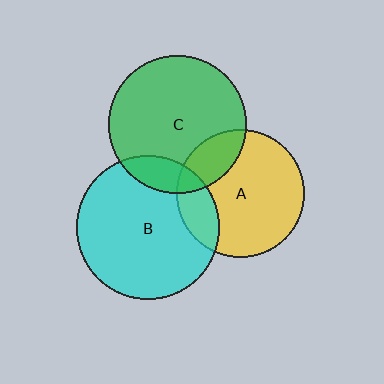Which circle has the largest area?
Circle B (cyan).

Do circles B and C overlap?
Yes.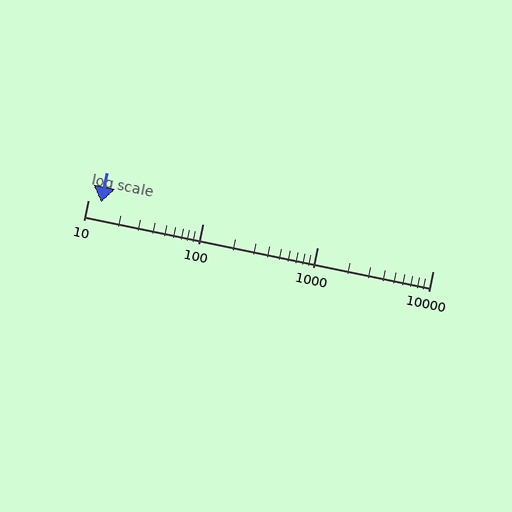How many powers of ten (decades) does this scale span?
The scale spans 3 decades, from 10 to 10000.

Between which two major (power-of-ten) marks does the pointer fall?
The pointer is between 10 and 100.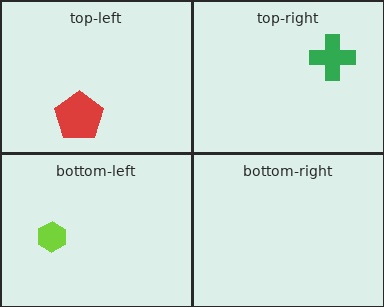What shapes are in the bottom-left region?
The lime hexagon.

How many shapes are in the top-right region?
1.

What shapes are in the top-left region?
The red pentagon.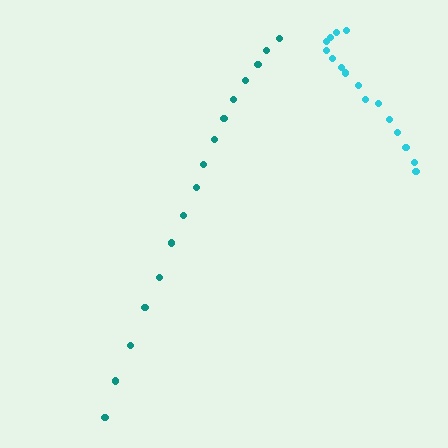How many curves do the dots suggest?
There are 2 distinct paths.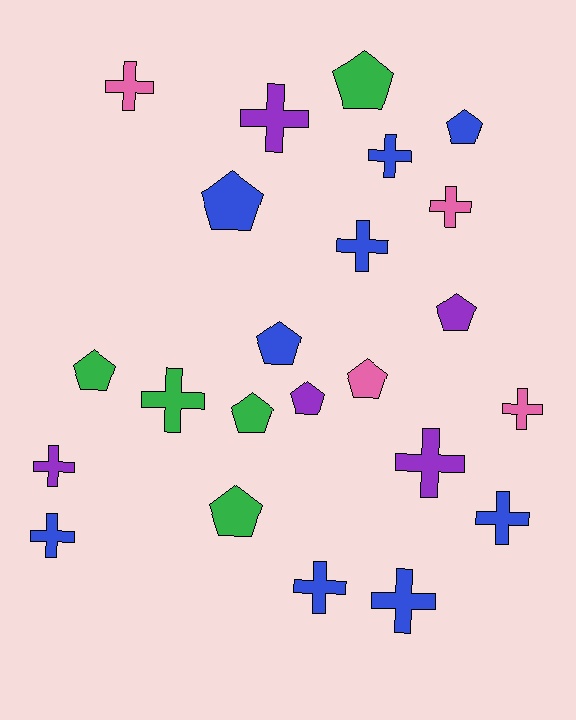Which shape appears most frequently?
Cross, with 13 objects.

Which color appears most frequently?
Blue, with 9 objects.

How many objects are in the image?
There are 23 objects.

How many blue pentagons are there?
There are 3 blue pentagons.